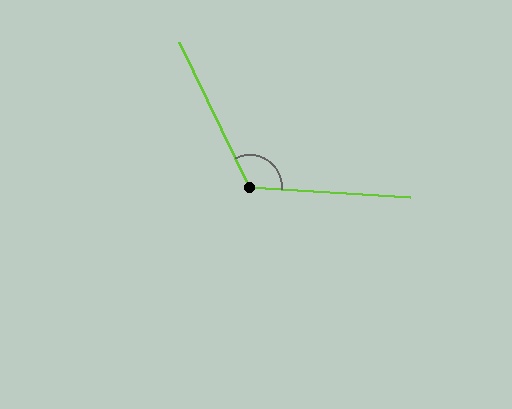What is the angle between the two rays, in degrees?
Approximately 119 degrees.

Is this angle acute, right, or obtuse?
It is obtuse.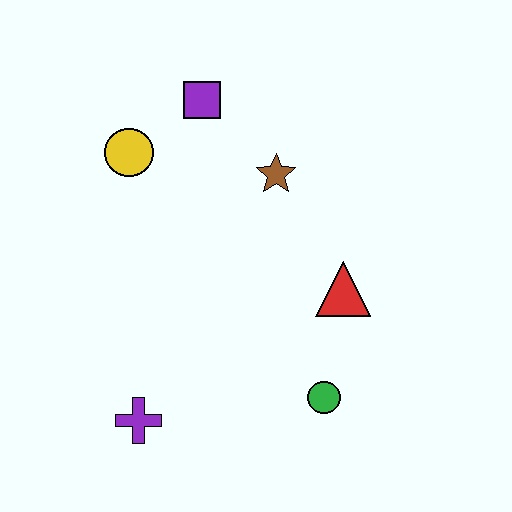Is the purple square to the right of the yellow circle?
Yes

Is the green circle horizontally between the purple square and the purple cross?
No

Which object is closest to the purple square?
The yellow circle is closest to the purple square.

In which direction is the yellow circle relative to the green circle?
The yellow circle is above the green circle.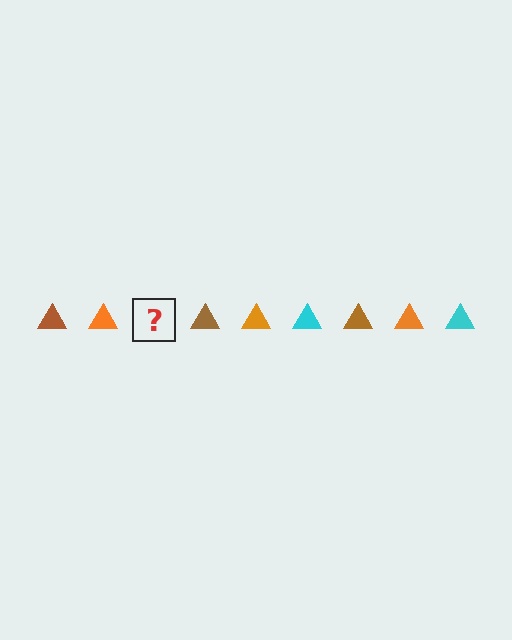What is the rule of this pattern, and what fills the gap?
The rule is that the pattern cycles through brown, orange, cyan triangles. The gap should be filled with a cyan triangle.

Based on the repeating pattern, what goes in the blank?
The blank should be a cyan triangle.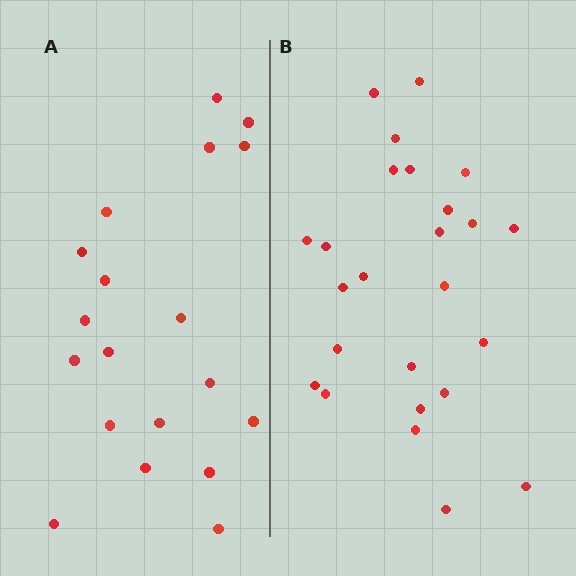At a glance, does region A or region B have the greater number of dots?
Region B (the right region) has more dots.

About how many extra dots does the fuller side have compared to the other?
Region B has about 6 more dots than region A.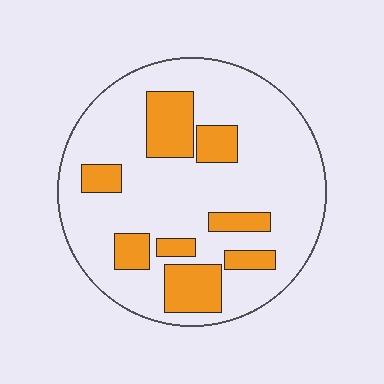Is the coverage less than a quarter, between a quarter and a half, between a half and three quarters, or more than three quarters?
Less than a quarter.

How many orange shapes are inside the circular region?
8.